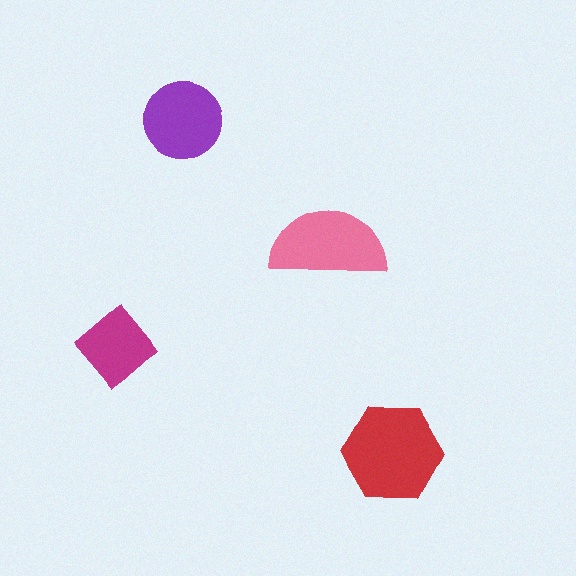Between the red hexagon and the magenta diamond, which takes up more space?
The red hexagon.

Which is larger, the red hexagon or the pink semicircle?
The red hexagon.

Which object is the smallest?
The magenta diamond.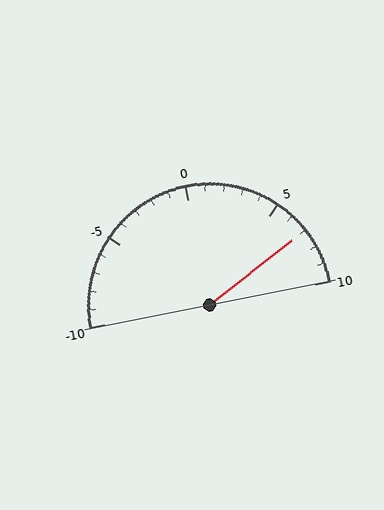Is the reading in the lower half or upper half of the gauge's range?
The reading is in the upper half of the range (-10 to 10).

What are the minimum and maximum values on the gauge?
The gauge ranges from -10 to 10.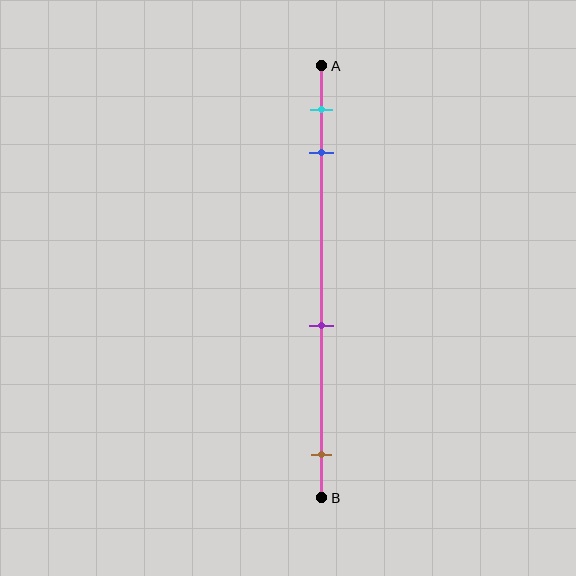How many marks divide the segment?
There are 4 marks dividing the segment.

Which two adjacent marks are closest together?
The cyan and blue marks are the closest adjacent pair.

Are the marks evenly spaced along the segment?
No, the marks are not evenly spaced.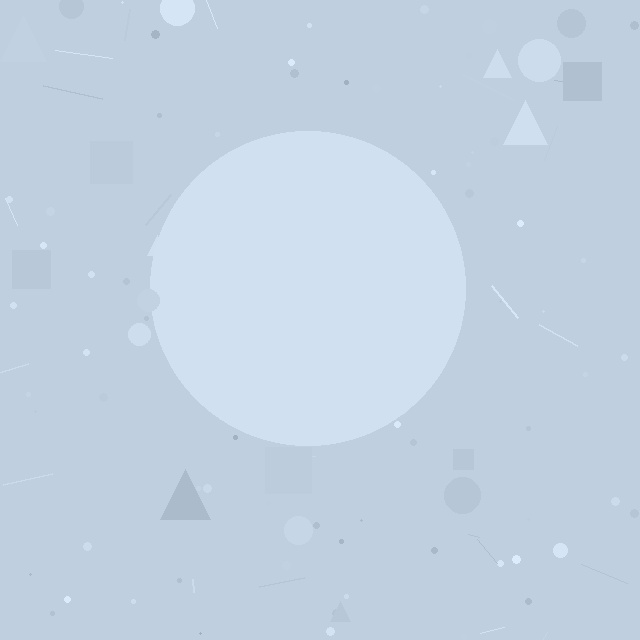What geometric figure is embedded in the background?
A circle is embedded in the background.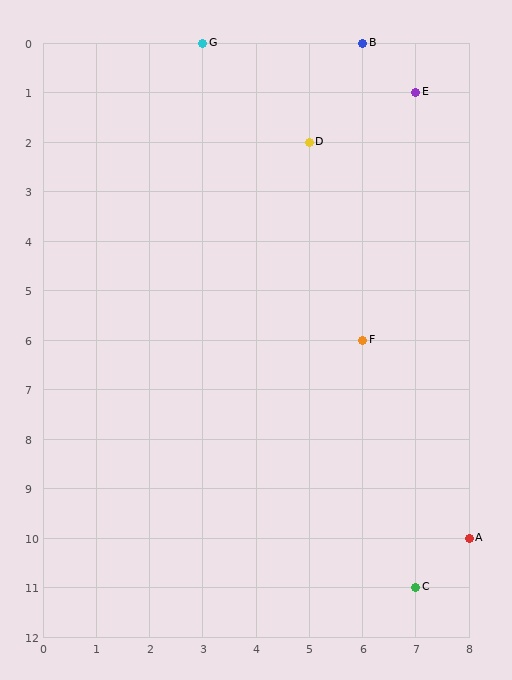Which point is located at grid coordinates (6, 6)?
Point F is at (6, 6).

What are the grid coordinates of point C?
Point C is at grid coordinates (7, 11).